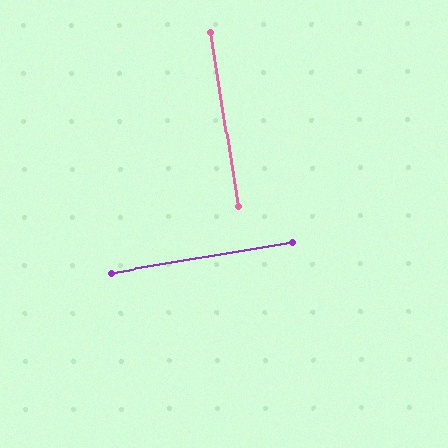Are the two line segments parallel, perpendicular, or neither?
Perpendicular — they meet at approximately 89°.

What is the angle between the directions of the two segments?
Approximately 89 degrees.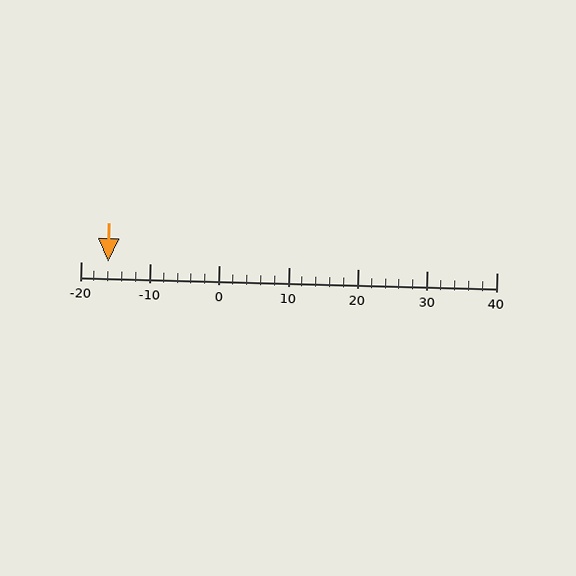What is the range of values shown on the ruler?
The ruler shows values from -20 to 40.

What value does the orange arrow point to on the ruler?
The orange arrow points to approximately -16.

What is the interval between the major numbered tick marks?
The major tick marks are spaced 10 units apart.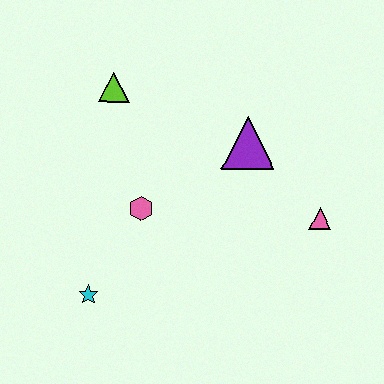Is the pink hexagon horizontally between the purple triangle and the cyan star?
Yes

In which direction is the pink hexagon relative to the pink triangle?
The pink hexagon is to the left of the pink triangle.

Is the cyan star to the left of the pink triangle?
Yes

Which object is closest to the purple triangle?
The pink triangle is closest to the purple triangle.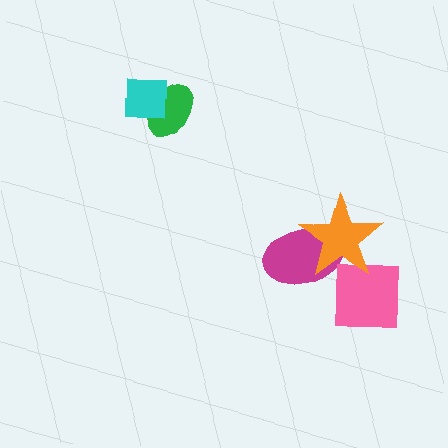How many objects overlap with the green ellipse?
1 object overlaps with the green ellipse.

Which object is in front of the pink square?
The orange star is in front of the pink square.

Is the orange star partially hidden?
No, no other shape covers it.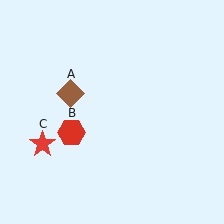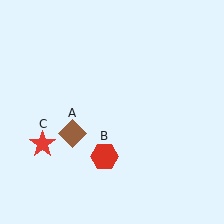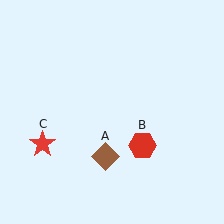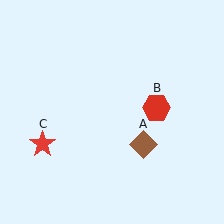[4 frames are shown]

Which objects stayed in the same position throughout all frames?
Red star (object C) remained stationary.